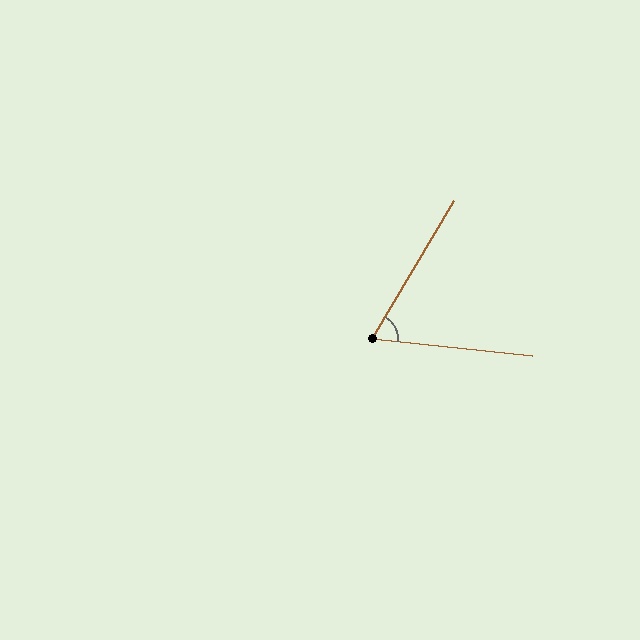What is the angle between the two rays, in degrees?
Approximately 65 degrees.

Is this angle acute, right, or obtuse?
It is acute.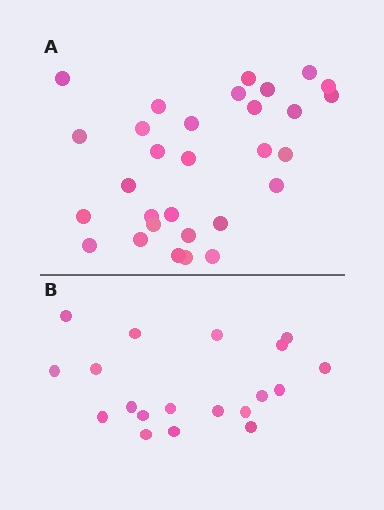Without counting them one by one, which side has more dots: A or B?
Region A (the top region) has more dots.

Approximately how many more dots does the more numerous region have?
Region A has roughly 12 or so more dots than region B.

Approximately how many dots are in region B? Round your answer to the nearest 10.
About 20 dots. (The exact count is 19, which rounds to 20.)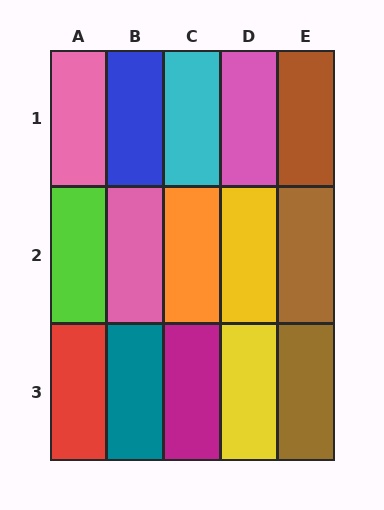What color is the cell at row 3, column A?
Red.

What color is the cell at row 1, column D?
Pink.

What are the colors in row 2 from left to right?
Lime, pink, orange, yellow, brown.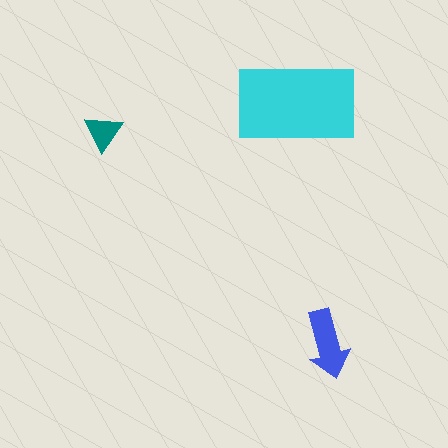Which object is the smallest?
The teal triangle.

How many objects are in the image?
There are 3 objects in the image.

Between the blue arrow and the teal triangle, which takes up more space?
The blue arrow.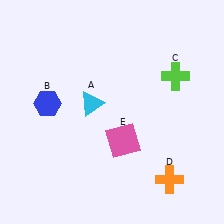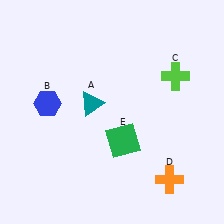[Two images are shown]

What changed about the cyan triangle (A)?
In Image 1, A is cyan. In Image 2, it changed to teal.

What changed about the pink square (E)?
In Image 1, E is pink. In Image 2, it changed to green.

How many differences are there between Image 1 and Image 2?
There are 2 differences between the two images.